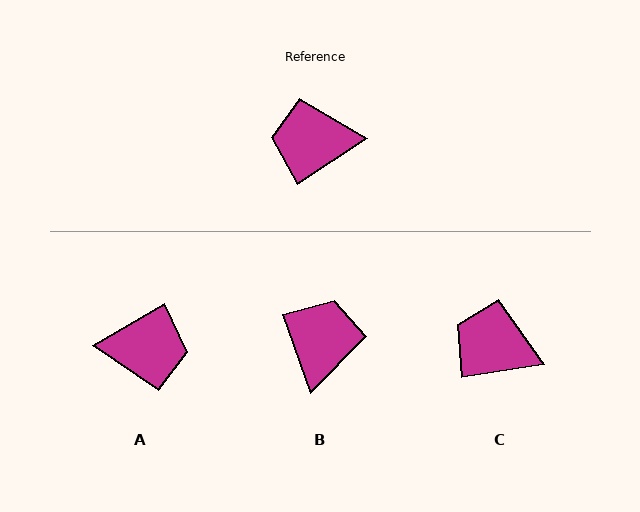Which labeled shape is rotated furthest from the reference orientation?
A, about 177 degrees away.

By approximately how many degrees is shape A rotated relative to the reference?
Approximately 177 degrees counter-clockwise.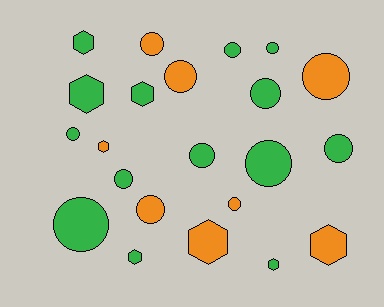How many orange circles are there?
There are 5 orange circles.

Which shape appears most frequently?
Circle, with 14 objects.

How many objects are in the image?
There are 22 objects.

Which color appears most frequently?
Green, with 14 objects.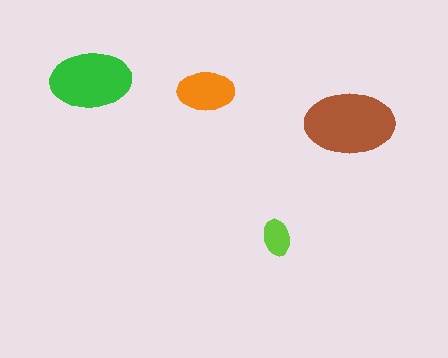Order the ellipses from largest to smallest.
the brown one, the green one, the orange one, the lime one.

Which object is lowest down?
The lime ellipse is bottommost.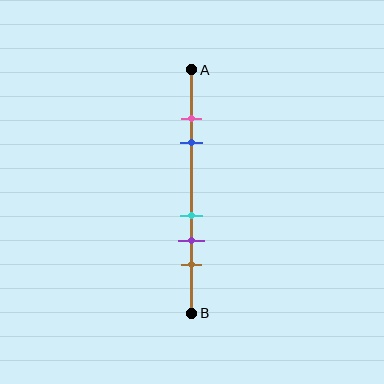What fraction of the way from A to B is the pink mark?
The pink mark is approximately 20% (0.2) of the way from A to B.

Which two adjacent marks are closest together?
The pink and blue marks are the closest adjacent pair.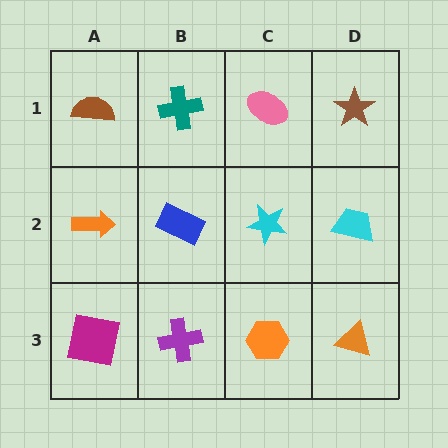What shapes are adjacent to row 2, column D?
A brown star (row 1, column D), an orange triangle (row 3, column D), a cyan star (row 2, column C).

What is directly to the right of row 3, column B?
An orange hexagon.